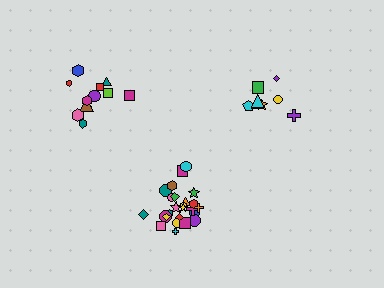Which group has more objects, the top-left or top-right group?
The top-left group.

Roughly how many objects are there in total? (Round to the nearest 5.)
Roughly 45 objects in total.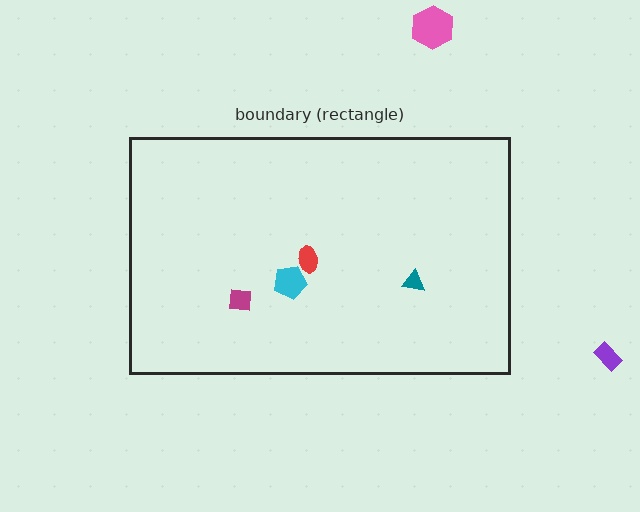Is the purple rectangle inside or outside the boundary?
Outside.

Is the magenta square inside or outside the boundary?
Inside.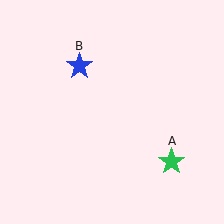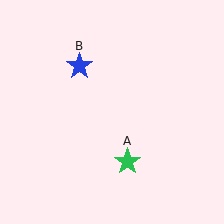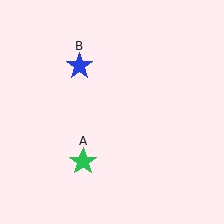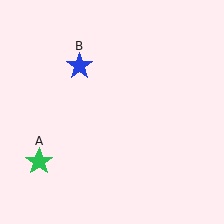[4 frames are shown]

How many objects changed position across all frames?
1 object changed position: green star (object A).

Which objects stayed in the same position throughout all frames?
Blue star (object B) remained stationary.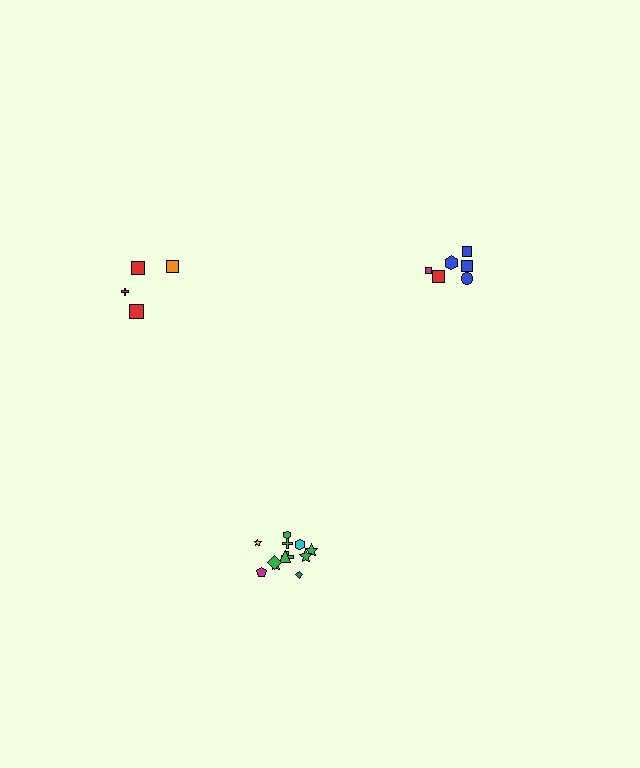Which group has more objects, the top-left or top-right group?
The top-right group.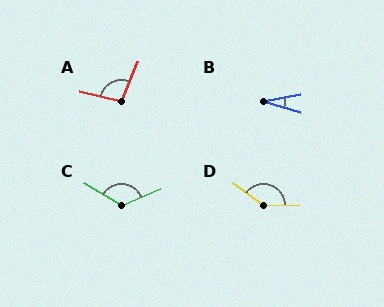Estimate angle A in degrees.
Approximately 99 degrees.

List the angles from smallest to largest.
B (26°), A (99°), C (126°), D (142°).